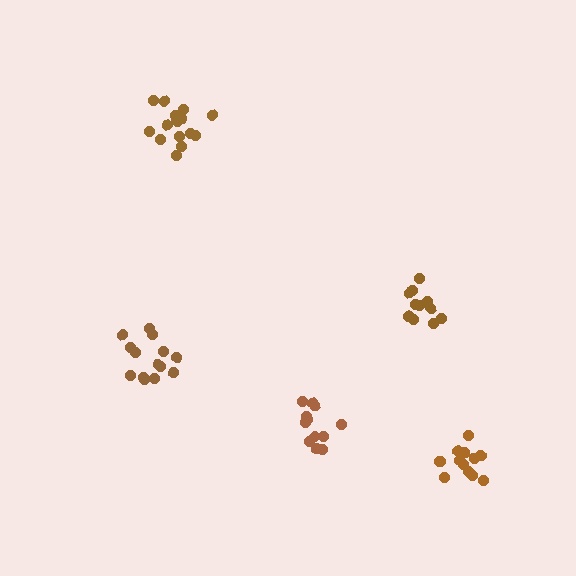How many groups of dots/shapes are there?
There are 5 groups.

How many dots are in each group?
Group 1: 15 dots, Group 2: 11 dots, Group 3: 14 dots, Group 4: 13 dots, Group 5: 13 dots (66 total).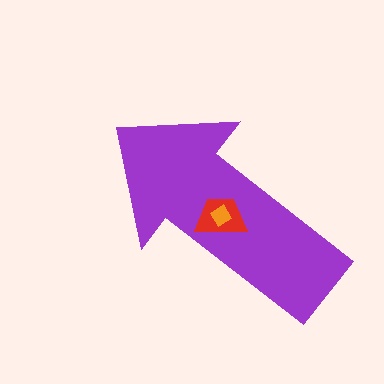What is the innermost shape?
The orange diamond.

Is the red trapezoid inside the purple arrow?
Yes.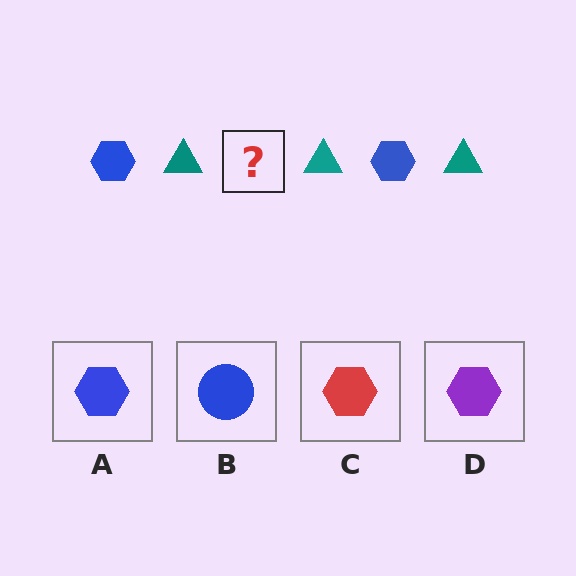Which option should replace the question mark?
Option A.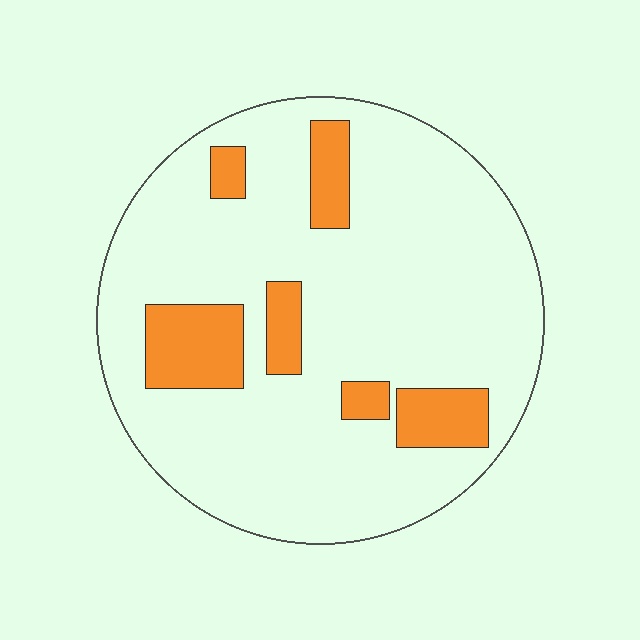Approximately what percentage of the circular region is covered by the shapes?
Approximately 15%.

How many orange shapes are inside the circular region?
6.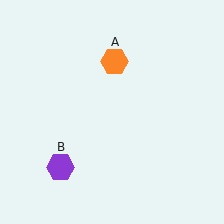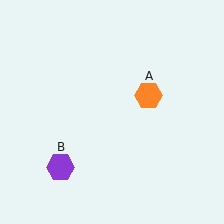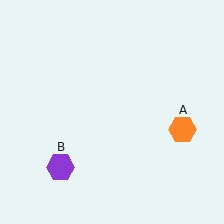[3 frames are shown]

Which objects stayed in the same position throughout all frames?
Purple hexagon (object B) remained stationary.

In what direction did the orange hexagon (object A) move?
The orange hexagon (object A) moved down and to the right.